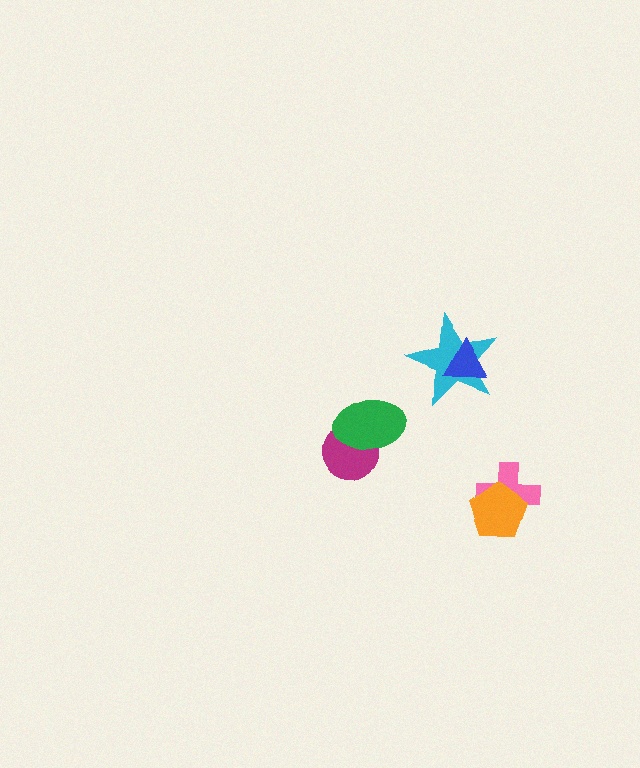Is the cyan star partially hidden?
Yes, it is partially covered by another shape.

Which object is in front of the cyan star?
The blue triangle is in front of the cyan star.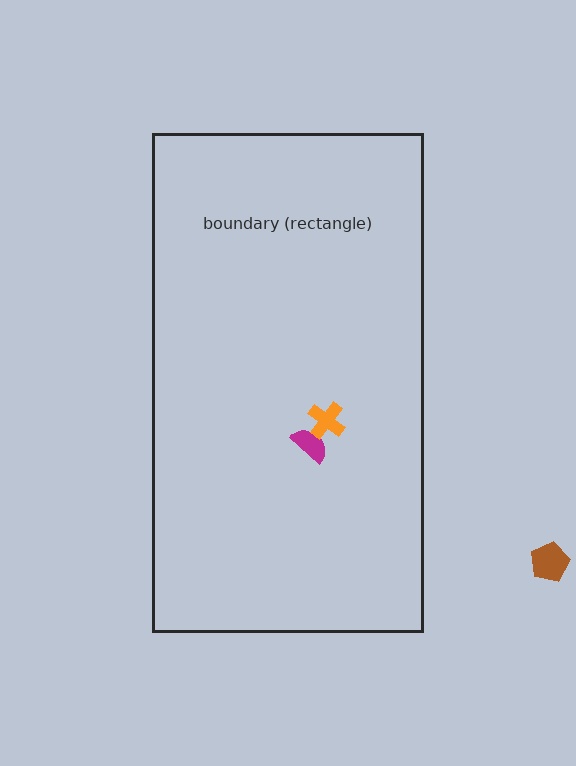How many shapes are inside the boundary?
2 inside, 1 outside.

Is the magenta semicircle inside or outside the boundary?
Inside.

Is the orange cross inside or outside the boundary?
Inside.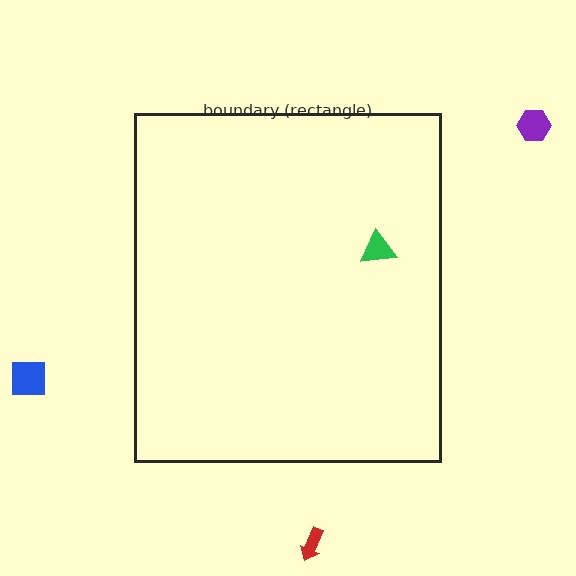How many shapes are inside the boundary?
1 inside, 3 outside.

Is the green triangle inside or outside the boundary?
Inside.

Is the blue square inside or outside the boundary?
Outside.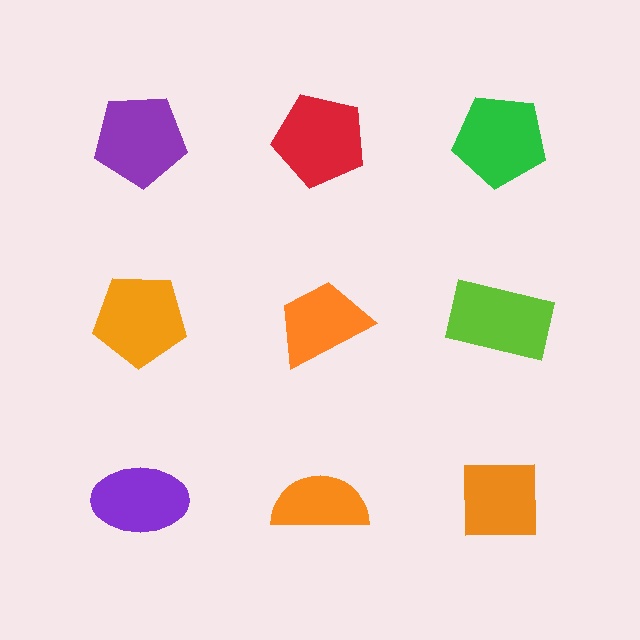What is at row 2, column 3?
A lime rectangle.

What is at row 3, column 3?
An orange square.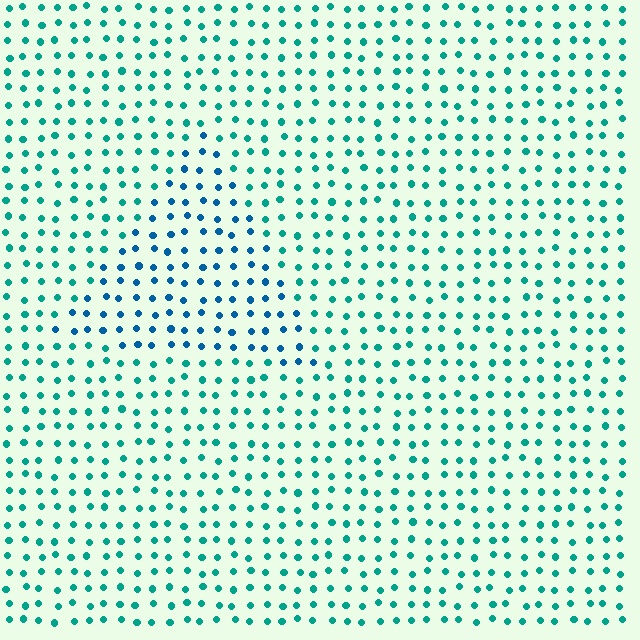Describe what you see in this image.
The image is filled with small teal elements in a uniform arrangement. A triangle-shaped region is visible where the elements are tinted to a slightly different hue, forming a subtle color boundary.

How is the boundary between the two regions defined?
The boundary is defined purely by a slight shift in hue (about 34 degrees). Spacing, size, and orientation are identical on both sides.